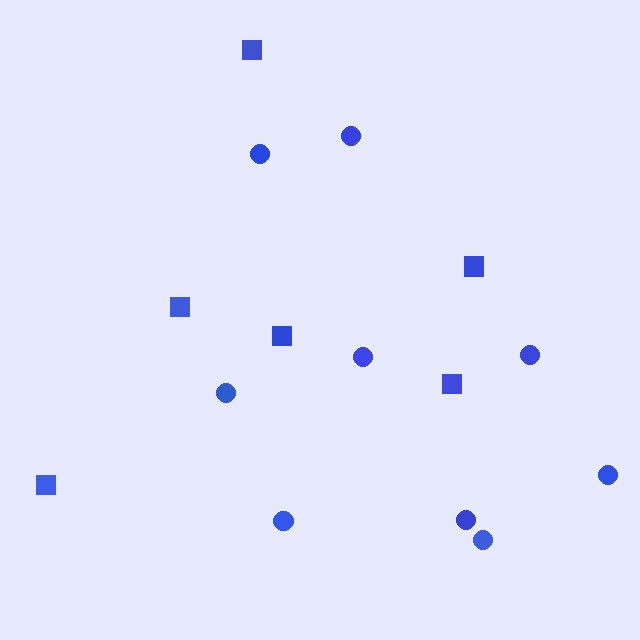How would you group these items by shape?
There are 2 groups: one group of circles (9) and one group of squares (6).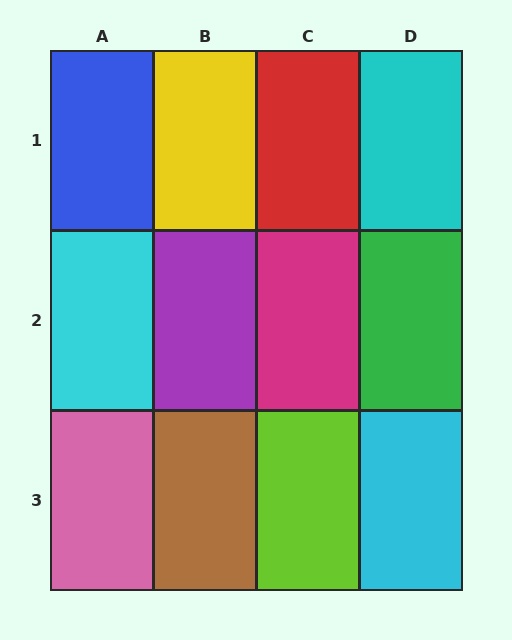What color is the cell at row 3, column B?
Brown.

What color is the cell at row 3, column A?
Pink.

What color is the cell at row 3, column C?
Lime.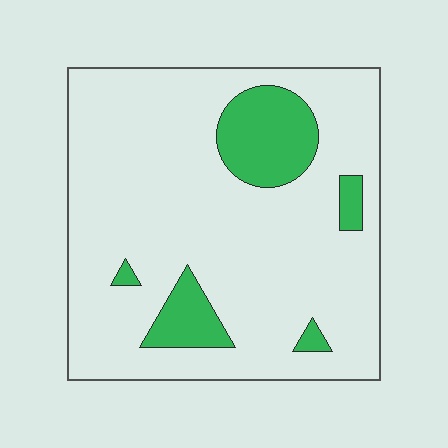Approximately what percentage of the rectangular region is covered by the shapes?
Approximately 15%.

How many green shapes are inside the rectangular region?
5.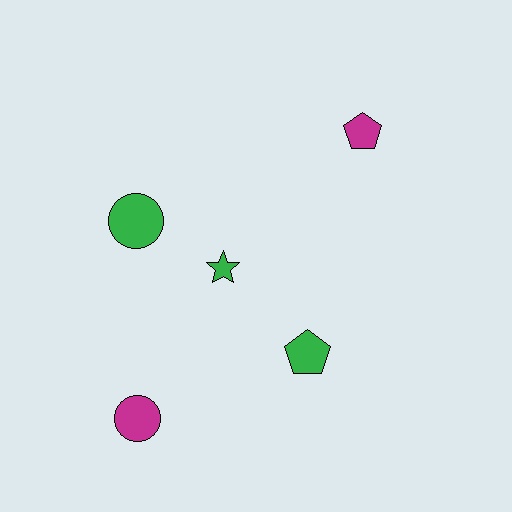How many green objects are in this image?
There are 3 green objects.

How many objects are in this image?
There are 5 objects.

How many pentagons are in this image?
There are 2 pentagons.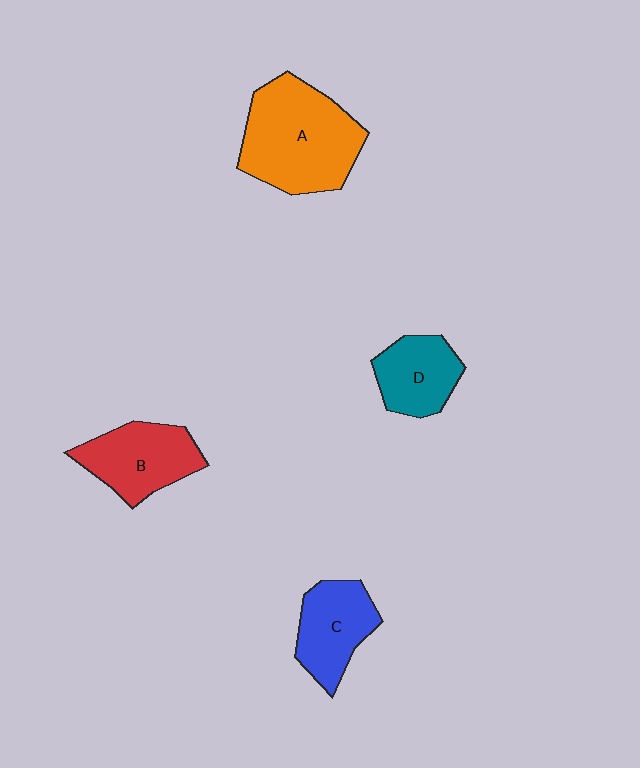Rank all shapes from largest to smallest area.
From largest to smallest: A (orange), B (red), C (blue), D (teal).